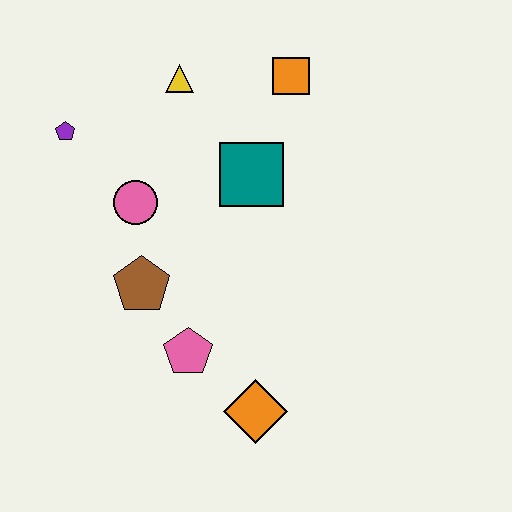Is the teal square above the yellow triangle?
No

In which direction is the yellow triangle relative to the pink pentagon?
The yellow triangle is above the pink pentagon.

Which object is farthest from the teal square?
The orange diamond is farthest from the teal square.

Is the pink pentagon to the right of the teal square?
No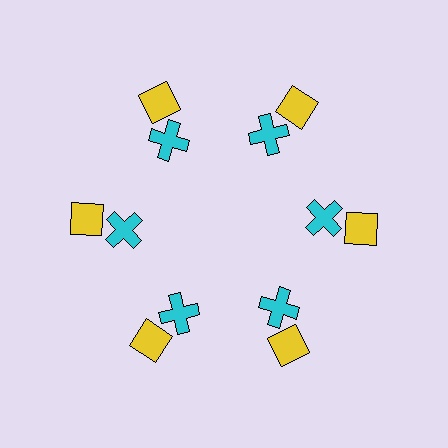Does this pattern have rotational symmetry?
Yes, this pattern has 6-fold rotational symmetry. It looks the same after rotating 60 degrees around the center.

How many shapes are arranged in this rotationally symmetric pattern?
There are 12 shapes, arranged in 6 groups of 2.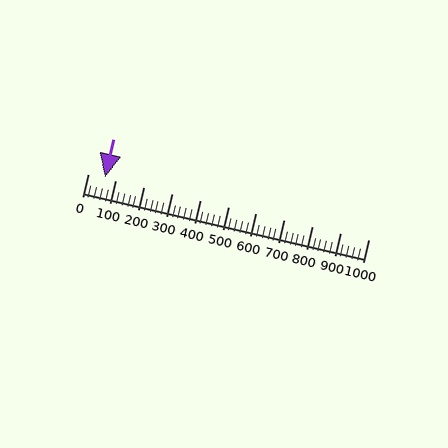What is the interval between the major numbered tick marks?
The major tick marks are spaced 100 units apart.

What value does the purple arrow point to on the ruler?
The purple arrow points to approximately 62.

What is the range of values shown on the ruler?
The ruler shows values from 0 to 1000.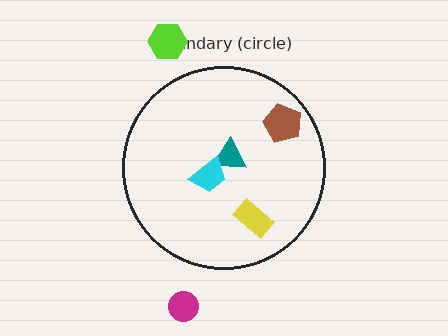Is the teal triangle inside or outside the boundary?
Inside.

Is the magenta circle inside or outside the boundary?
Outside.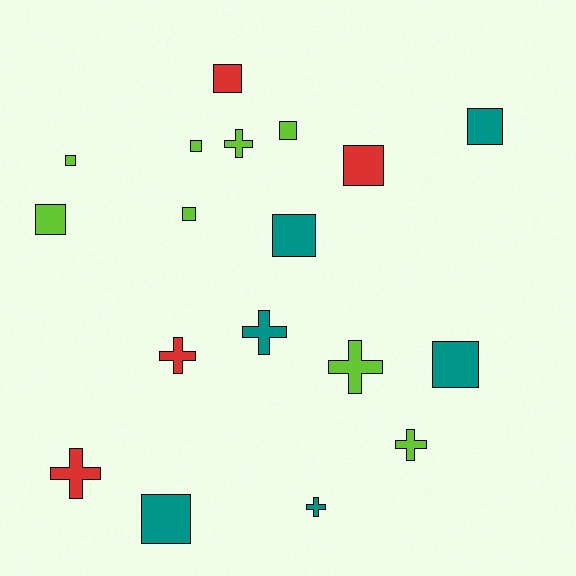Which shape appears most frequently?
Square, with 11 objects.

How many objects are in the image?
There are 18 objects.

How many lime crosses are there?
There are 3 lime crosses.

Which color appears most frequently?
Lime, with 8 objects.